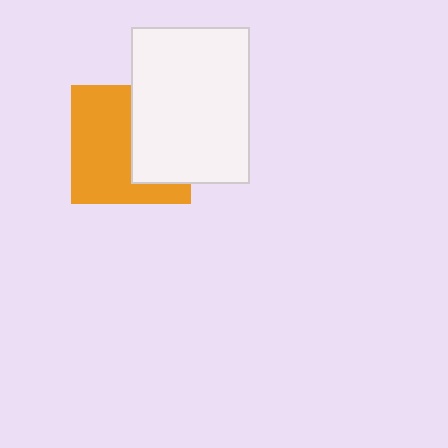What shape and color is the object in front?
The object in front is a white rectangle.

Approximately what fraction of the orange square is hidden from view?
Roughly 42% of the orange square is hidden behind the white rectangle.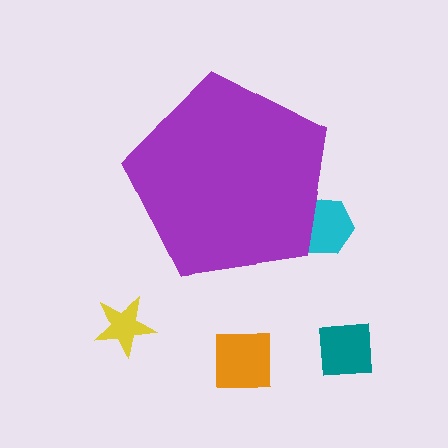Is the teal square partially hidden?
No, the teal square is fully visible.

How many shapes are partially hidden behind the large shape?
1 shape is partially hidden.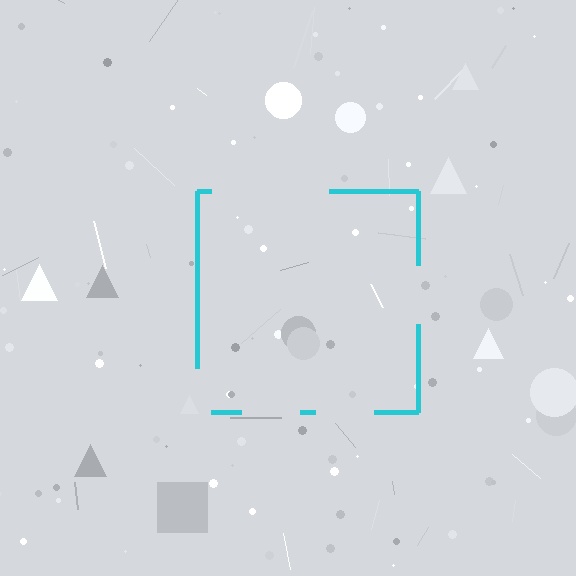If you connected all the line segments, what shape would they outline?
They would outline a square.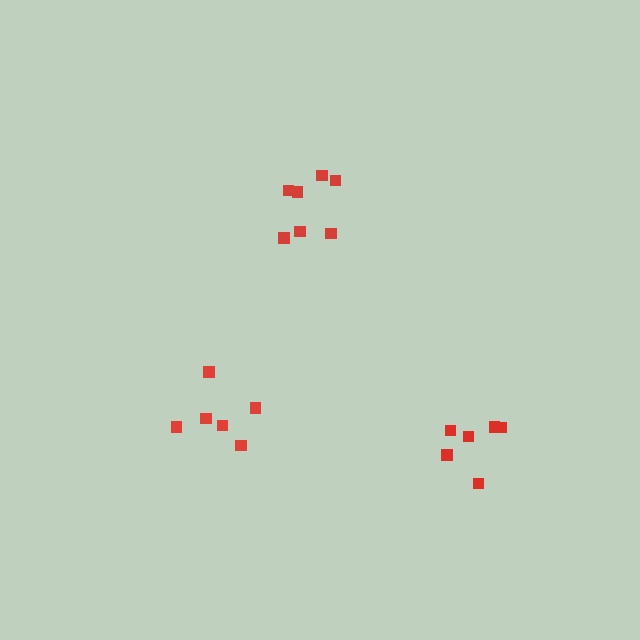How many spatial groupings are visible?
There are 3 spatial groupings.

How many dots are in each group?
Group 1: 7 dots, Group 2: 6 dots, Group 3: 6 dots (19 total).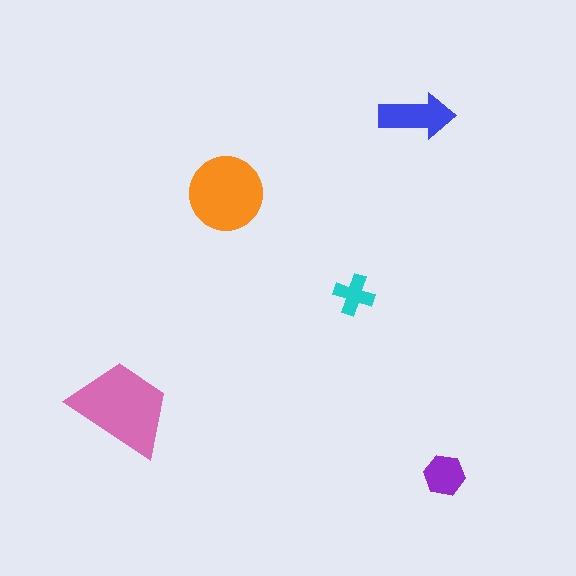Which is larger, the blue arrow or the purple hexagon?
The blue arrow.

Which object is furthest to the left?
The pink trapezoid is leftmost.